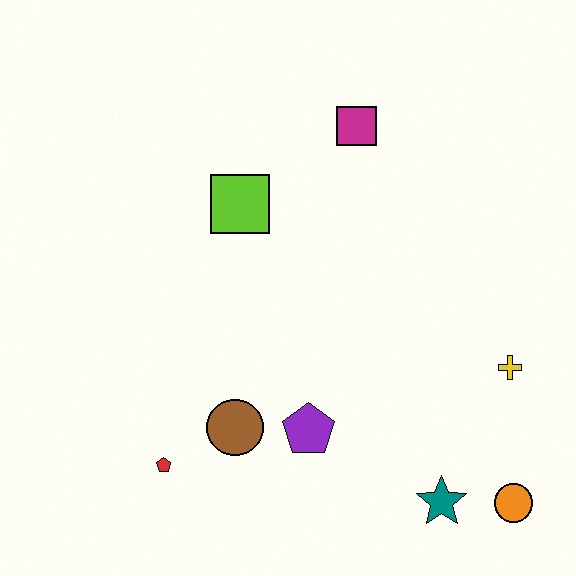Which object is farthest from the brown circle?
The magenta square is farthest from the brown circle.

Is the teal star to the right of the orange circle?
No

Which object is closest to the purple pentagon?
The brown circle is closest to the purple pentagon.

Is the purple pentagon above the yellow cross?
No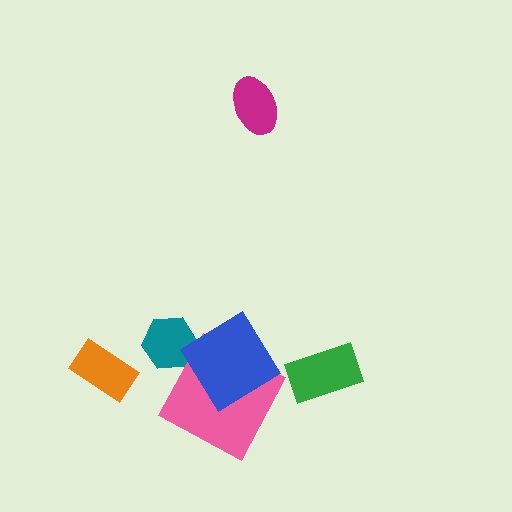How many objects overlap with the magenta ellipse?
0 objects overlap with the magenta ellipse.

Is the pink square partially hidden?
Yes, it is partially covered by another shape.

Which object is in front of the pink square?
The blue diamond is in front of the pink square.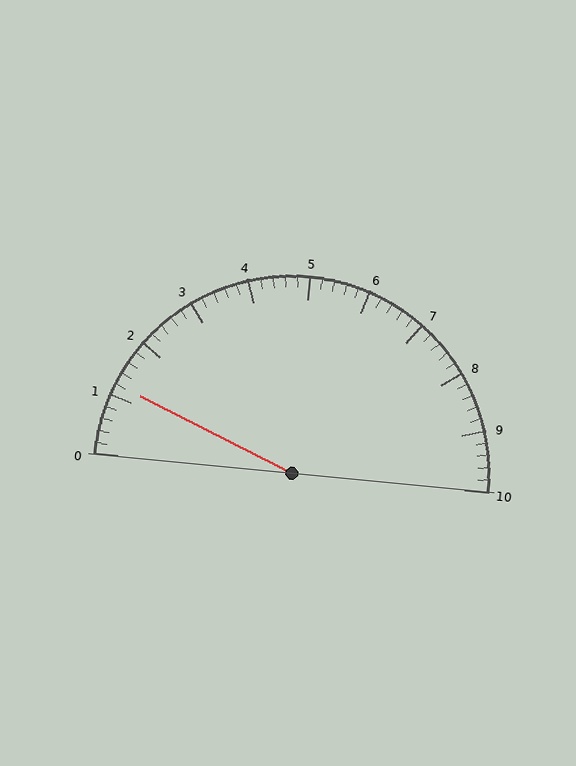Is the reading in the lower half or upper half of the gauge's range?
The reading is in the lower half of the range (0 to 10).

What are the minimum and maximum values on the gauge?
The gauge ranges from 0 to 10.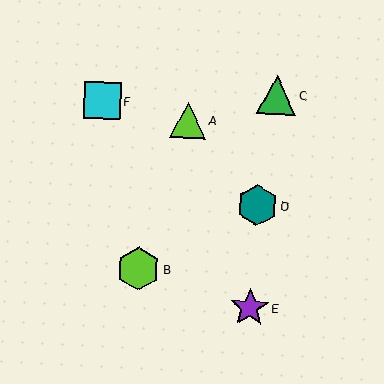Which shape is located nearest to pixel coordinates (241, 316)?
The purple star (labeled E) at (250, 308) is nearest to that location.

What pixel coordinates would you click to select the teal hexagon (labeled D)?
Click at (257, 205) to select the teal hexagon D.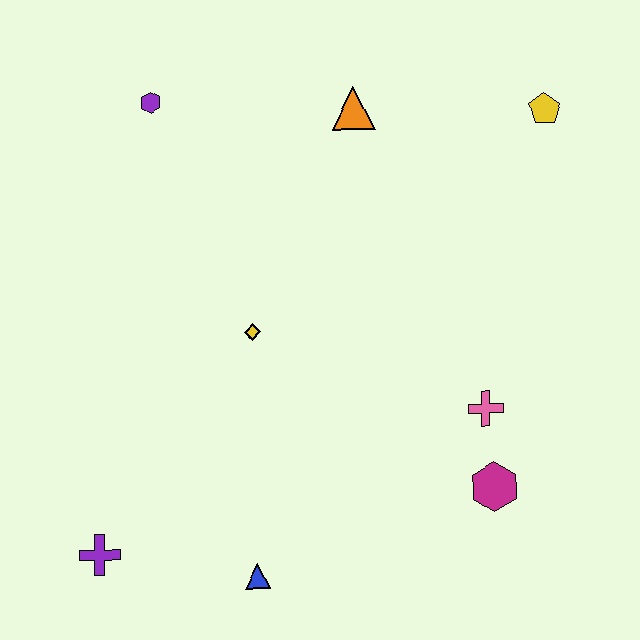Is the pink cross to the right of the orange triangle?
Yes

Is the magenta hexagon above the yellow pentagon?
No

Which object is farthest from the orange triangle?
The purple cross is farthest from the orange triangle.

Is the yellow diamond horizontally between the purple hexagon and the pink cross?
Yes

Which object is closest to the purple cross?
The blue triangle is closest to the purple cross.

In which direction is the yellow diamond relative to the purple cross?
The yellow diamond is above the purple cross.